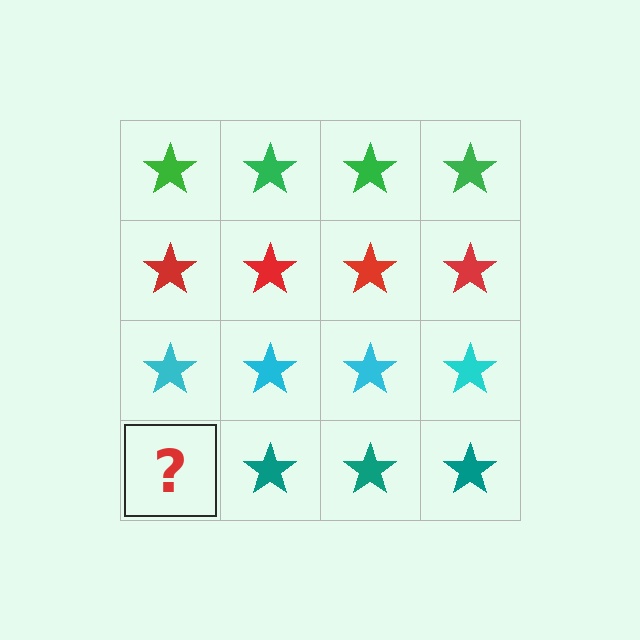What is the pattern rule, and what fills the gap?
The rule is that each row has a consistent color. The gap should be filled with a teal star.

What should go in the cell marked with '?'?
The missing cell should contain a teal star.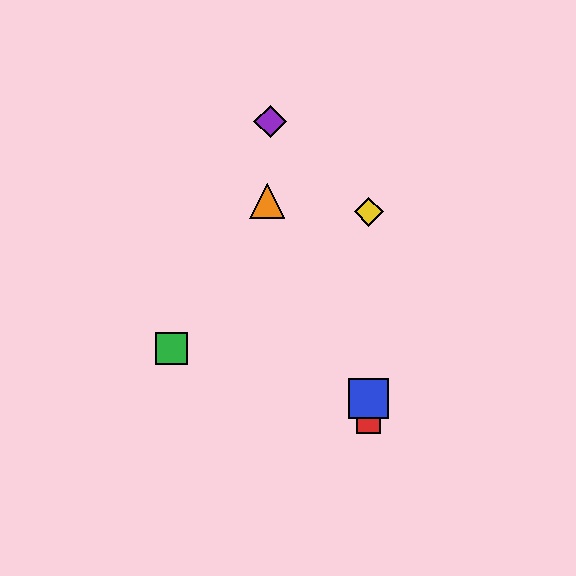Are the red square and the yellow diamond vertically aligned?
Yes, both are at x≈369.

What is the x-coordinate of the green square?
The green square is at x≈172.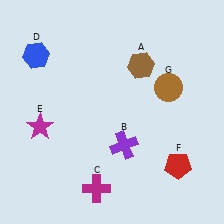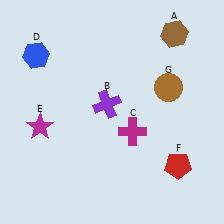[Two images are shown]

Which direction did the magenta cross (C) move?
The magenta cross (C) moved up.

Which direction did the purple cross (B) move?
The purple cross (B) moved up.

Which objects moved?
The objects that moved are: the brown hexagon (A), the purple cross (B), the magenta cross (C).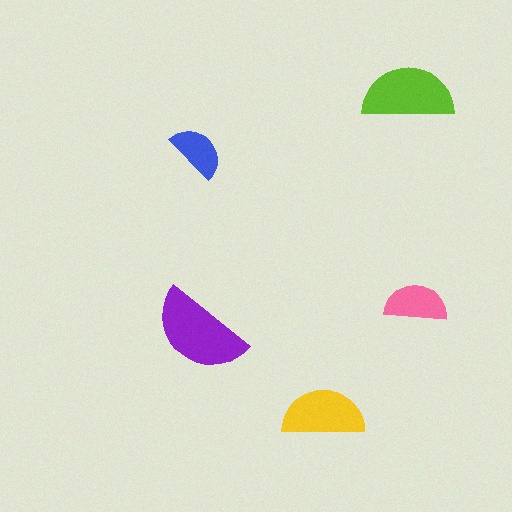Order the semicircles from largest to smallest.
the purple one, the lime one, the yellow one, the pink one, the blue one.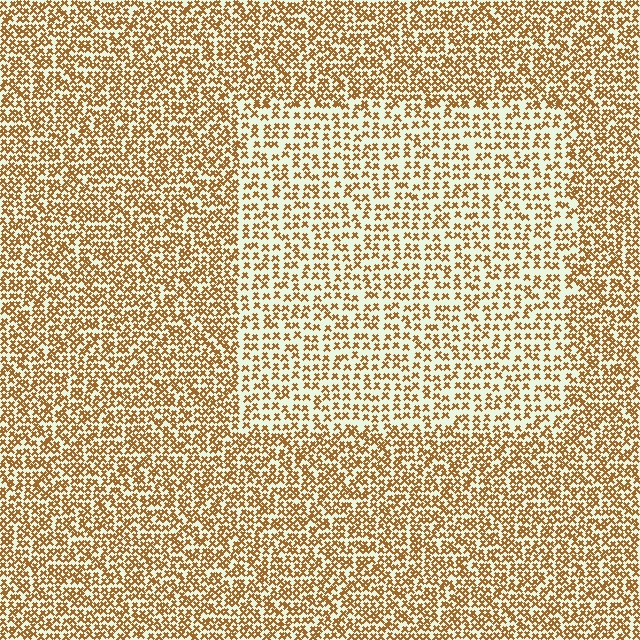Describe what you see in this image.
The image contains small brown elements arranged at two different densities. A rectangle-shaped region is visible where the elements are less densely packed than the surrounding area.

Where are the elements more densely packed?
The elements are more densely packed outside the rectangle boundary.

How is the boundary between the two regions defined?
The boundary is defined by a change in element density (approximately 1.7x ratio). All elements are the same color, size, and shape.